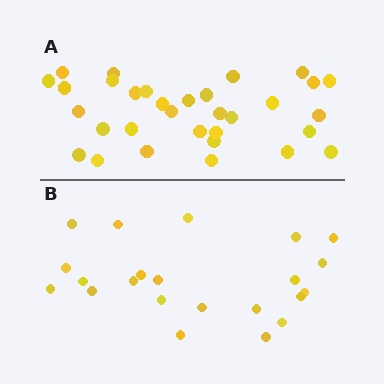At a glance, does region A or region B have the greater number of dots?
Region A (the top region) has more dots.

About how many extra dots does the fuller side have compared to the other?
Region A has roughly 10 or so more dots than region B.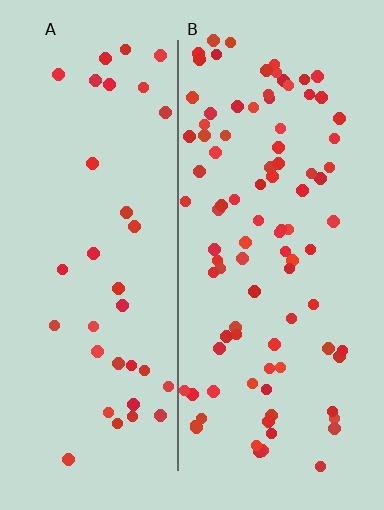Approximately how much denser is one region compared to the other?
Approximately 2.6× — region B over region A.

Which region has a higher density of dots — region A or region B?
B (the right).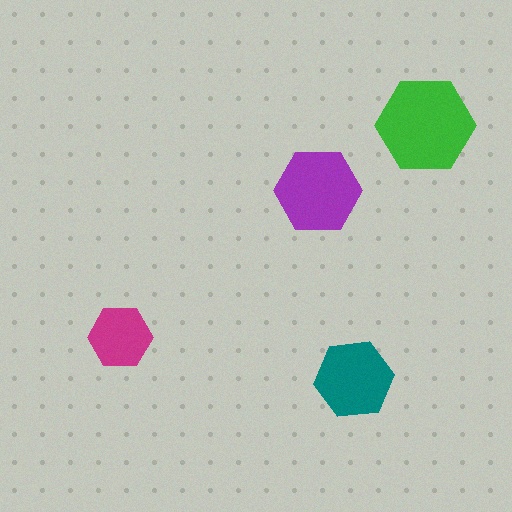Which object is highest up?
The green hexagon is topmost.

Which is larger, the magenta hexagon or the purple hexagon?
The purple one.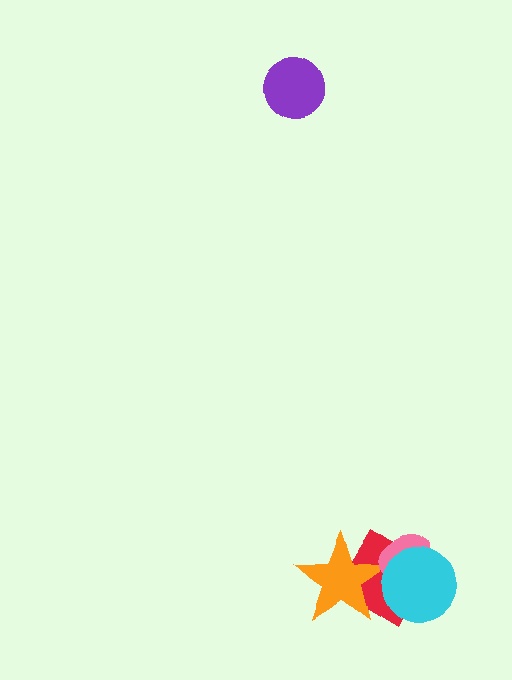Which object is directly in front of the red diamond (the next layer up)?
The orange star is directly in front of the red diamond.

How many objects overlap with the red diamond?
3 objects overlap with the red diamond.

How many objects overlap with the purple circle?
0 objects overlap with the purple circle.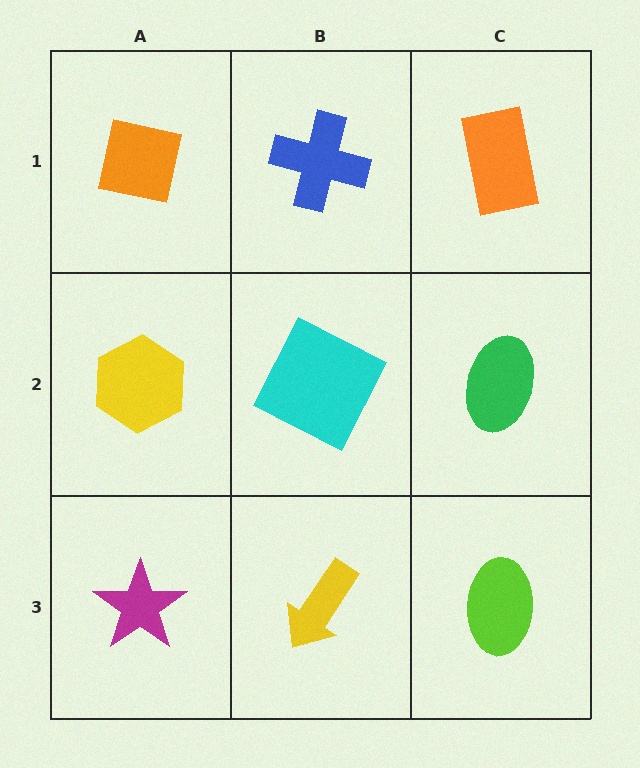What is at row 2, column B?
A cyan square.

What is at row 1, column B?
A blue cross.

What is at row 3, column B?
A yellow arrow.